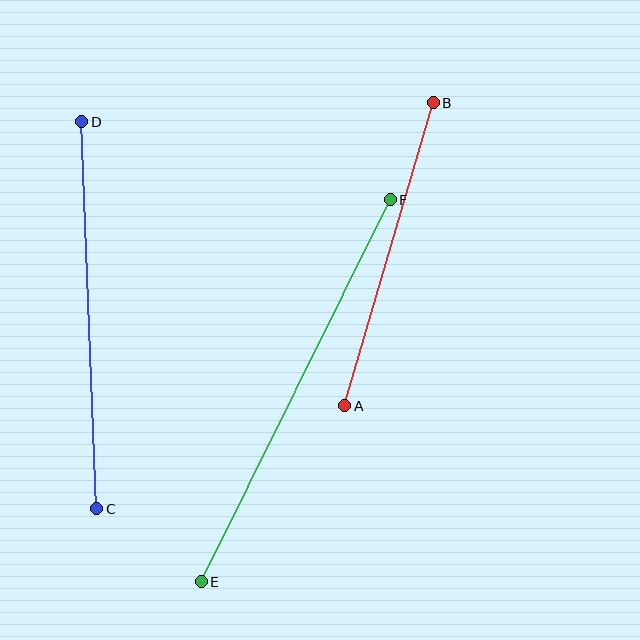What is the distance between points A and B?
The distance is approximately 316 pixels.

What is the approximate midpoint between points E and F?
The midpoint is at approximately (296, 391) pixels.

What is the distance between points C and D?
The distance is approximately 388 pixels.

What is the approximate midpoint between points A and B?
The midpoint is at approximately (389, 254) pixels.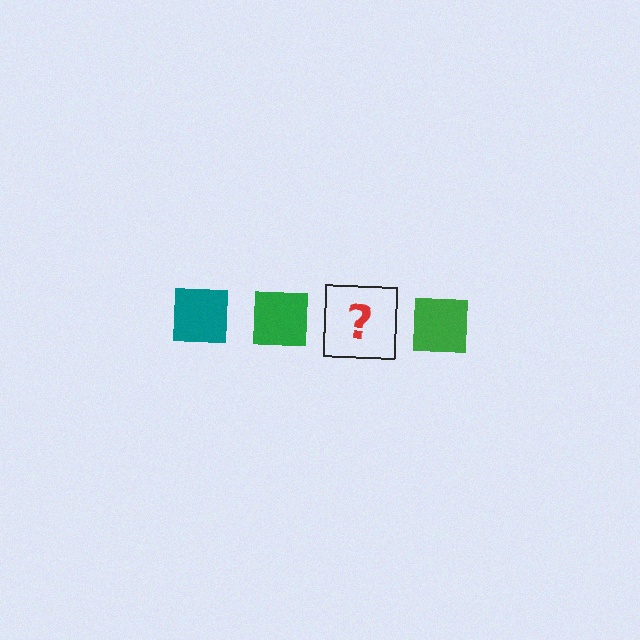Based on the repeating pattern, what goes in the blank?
The blank should be a teal square.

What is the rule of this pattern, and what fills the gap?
The rule is that the pattern cycles through teal, green squares. The gap should be filled with a teal square.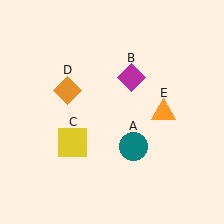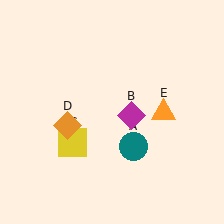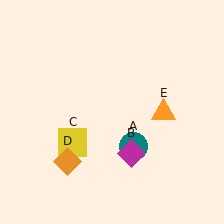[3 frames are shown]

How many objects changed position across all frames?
2 objects changed position: magenta diamond (object B), orange diamond (object D).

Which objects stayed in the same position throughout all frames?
Teal circle (object A) and yellow square (object C) and orange triangle (object E) remained stationary.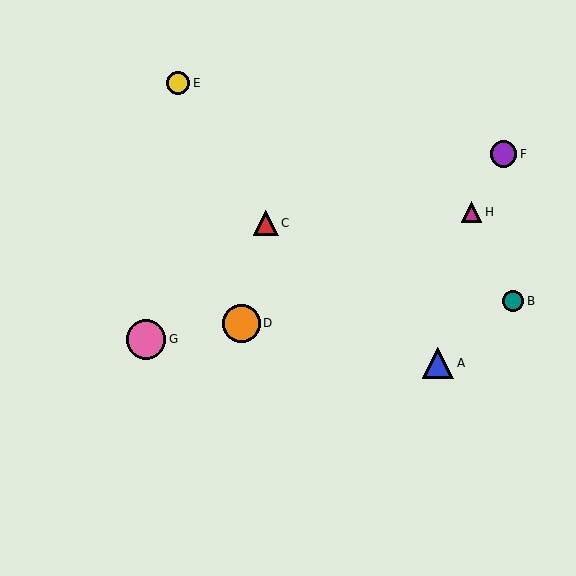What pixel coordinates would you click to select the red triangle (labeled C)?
Click at (266, 223) to select the red triangle C.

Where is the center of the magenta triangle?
The center of the magenta triangle is at (472, 212).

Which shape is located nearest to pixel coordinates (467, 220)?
The magenta triangle (labeled H) at (472, 212) is nearest to that location.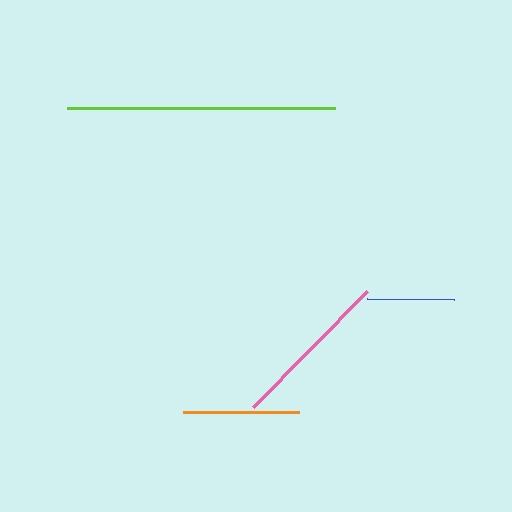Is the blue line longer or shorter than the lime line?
The lime line is longer than the blue line.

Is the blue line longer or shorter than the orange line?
The orange line is longer than the blue line.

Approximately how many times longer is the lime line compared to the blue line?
The lime line is approximately 3.1 times the length of the blue line.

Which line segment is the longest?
The lime line is the longest at approximately 269 pixels.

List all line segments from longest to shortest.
From longest to shortest: lime, pink, orange, blue.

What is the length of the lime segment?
The lime segment is approximately 269 pixels long.